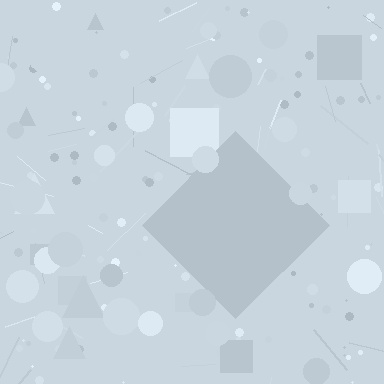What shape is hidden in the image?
A diamond is hidden in the image.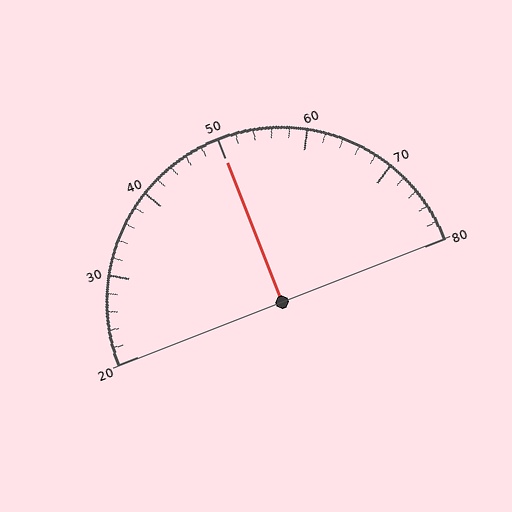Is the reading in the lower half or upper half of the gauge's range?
The reading is in the upper half of the range (20 to 80).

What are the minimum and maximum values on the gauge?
The gauge ranges from 20 to 80.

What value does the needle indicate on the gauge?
The needle indicates approximately 50.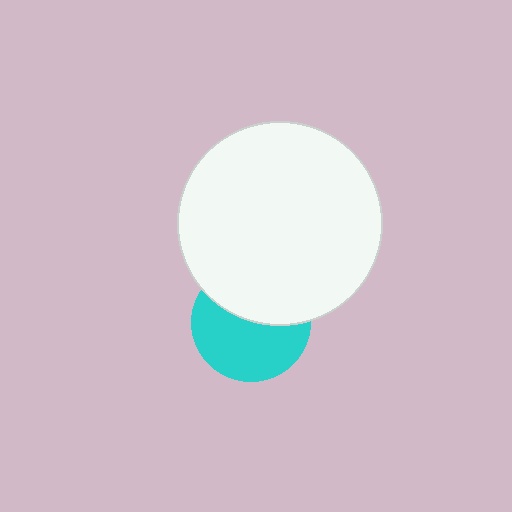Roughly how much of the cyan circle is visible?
About half of it is visible (roughly 57%).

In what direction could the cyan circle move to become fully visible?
The cyan circle could move down. That would shift it out from behind the white circle entirely.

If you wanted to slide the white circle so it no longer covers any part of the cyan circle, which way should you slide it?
Slide it up — that is the most direct way to separate the two shapes.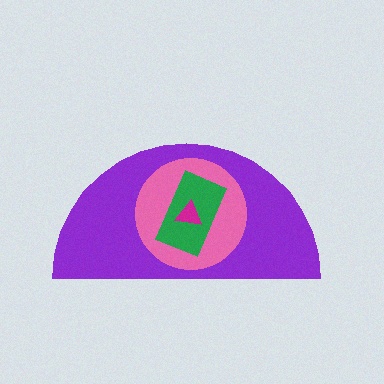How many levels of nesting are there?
4.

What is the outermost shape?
The purple semicircle.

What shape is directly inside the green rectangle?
The magenta triangle.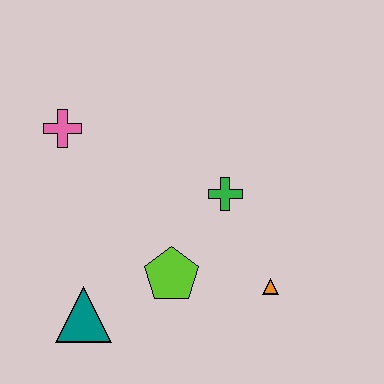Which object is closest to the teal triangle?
The lime pentagon is closest to the teal triangle.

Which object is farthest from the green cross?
The teal triangle is farthest from the green cross.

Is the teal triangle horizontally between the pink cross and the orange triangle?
Yes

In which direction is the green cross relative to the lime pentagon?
The green cross is above the lime pentagon.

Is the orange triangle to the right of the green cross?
Yes